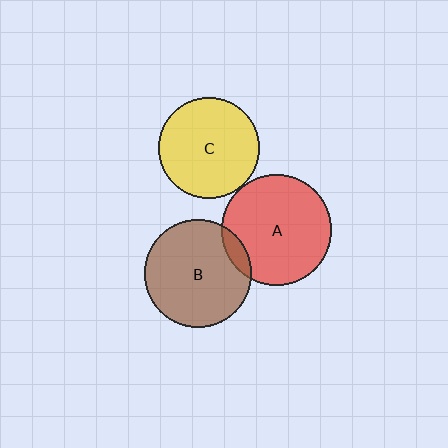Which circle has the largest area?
Circle A (red).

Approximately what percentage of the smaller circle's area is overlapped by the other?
Approximately 10%.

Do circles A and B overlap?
Yes.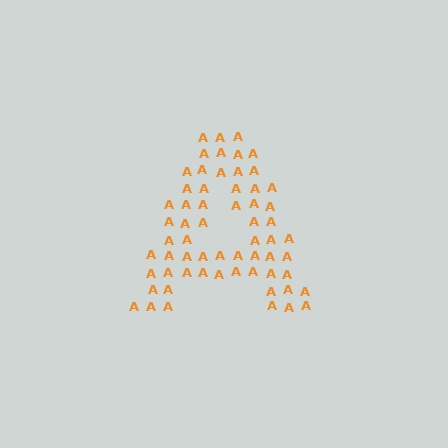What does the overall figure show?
The overall figure shows the letter A.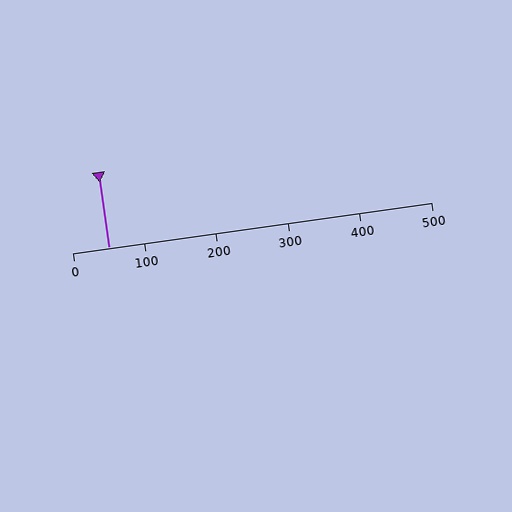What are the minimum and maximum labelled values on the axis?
The axis runs from 0 to 500.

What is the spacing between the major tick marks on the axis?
The major ticks are spaced 100 apart.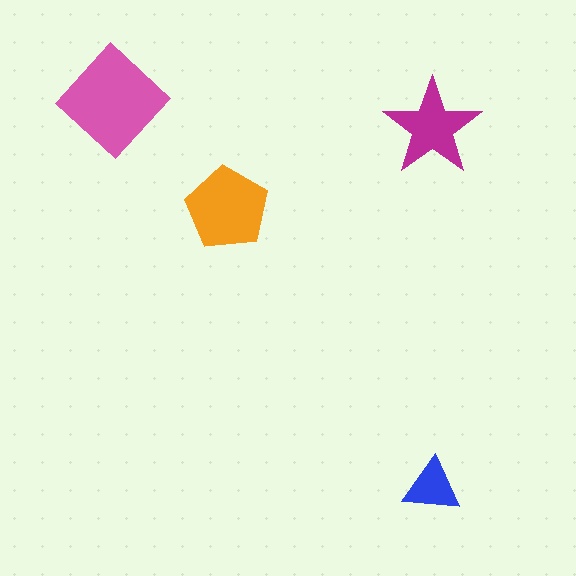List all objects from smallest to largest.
The blue triangle, the magenta star, the orange pentagon, the pink diamond.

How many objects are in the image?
There are 4 objects in the image.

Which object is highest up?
The pink diamond is topmost.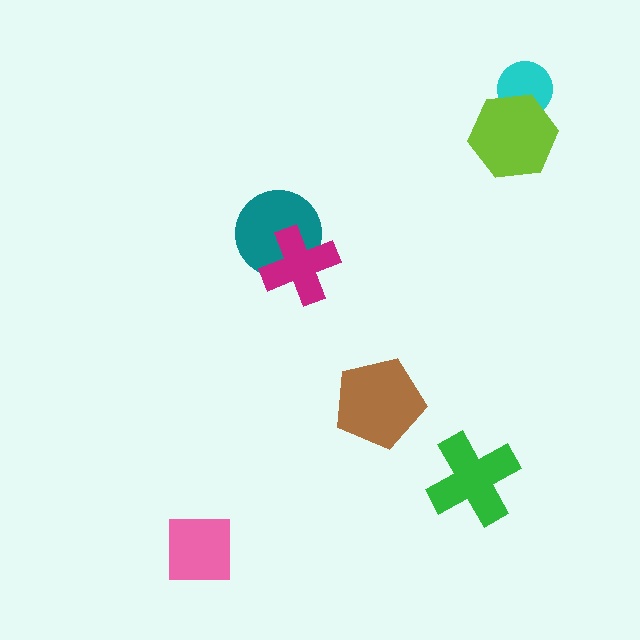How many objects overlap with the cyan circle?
1 object overlaps with the cyan circle.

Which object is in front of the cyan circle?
The lime hexagon is in front of the cyan circle.